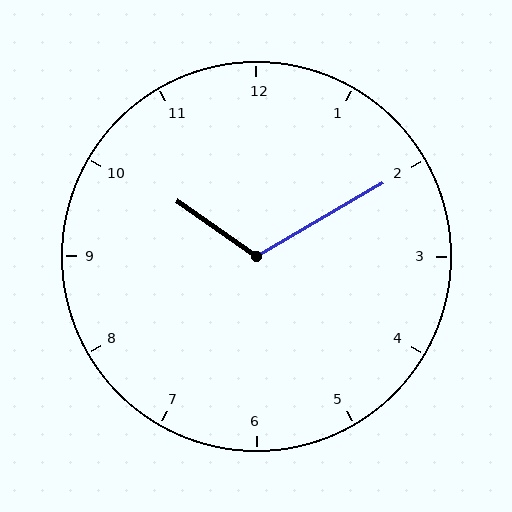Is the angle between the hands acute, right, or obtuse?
It is obtuse.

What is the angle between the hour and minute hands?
Approximately 115 degrees.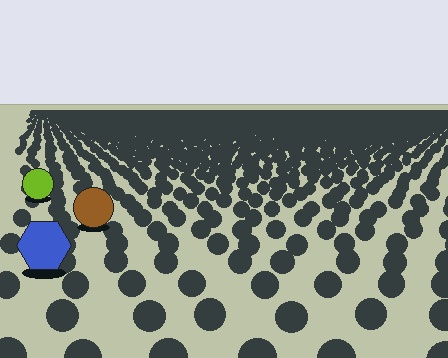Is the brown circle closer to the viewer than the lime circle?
Yes. The brown circle is closer — you can tell from the texture gradient: the ground texture is coarser near it.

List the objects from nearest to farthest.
From nearest to farthest: the blue hexagon, the brown circle, the lime circle.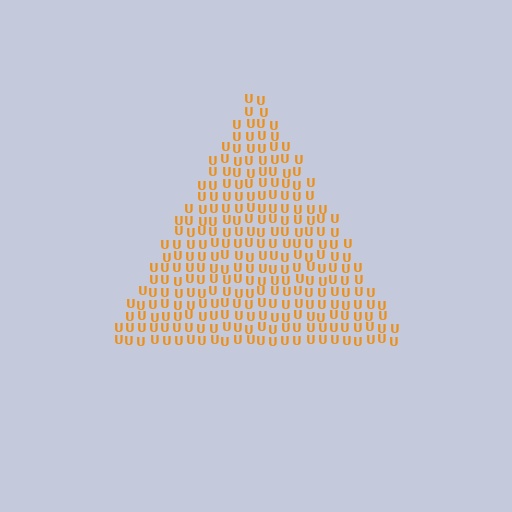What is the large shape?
The large shape is a triangle.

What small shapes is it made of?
It is made of small letter U's.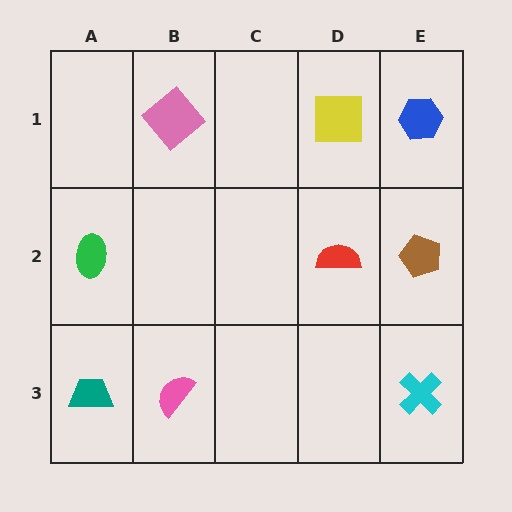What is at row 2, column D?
A red semicircle.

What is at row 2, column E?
A brown pentagon.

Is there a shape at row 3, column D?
No, that cell is empty.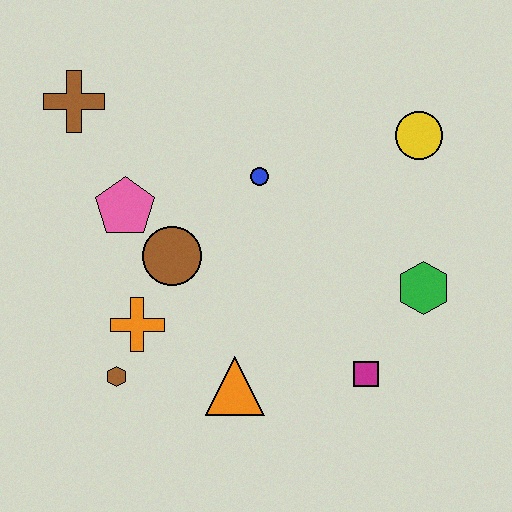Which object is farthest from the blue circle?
The brown hexagon is farthest from the blue circle.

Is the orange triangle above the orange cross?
No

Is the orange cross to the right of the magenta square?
No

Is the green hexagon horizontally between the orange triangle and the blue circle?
No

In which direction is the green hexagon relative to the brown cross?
The green hexagon is to the right of the brown cross.